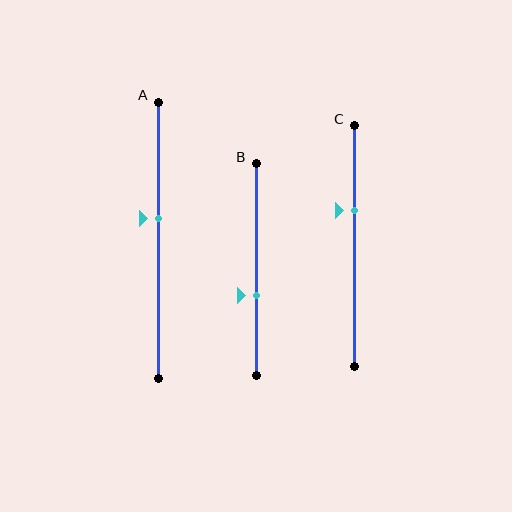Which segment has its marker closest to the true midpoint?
Segment A has its marker closest to the true midpoint.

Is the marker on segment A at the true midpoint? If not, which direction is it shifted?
No, the marker on segment A is shifted upward by about 8% of the segment length.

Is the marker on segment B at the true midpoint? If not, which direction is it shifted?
No, the marker on segment B is shifted downward by about 12% of the segment length.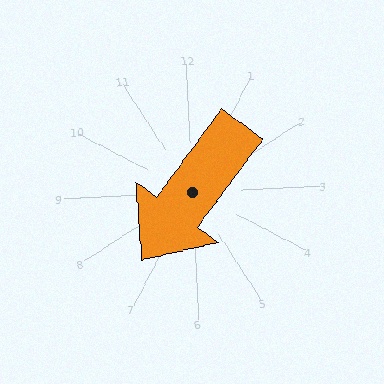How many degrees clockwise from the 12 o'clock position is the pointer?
Approximately 219 degrees.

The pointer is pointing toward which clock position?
Roughly 7 o'clock.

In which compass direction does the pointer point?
Southwest.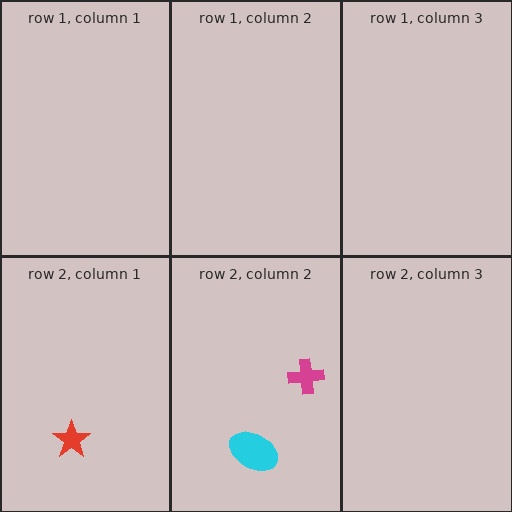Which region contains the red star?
The row 2, column 1 region.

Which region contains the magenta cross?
The row 2, column 2 region.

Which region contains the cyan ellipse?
The row 2, column 2 region.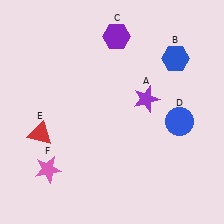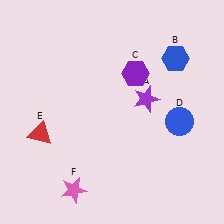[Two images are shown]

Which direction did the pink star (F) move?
The pink star (F) moved right.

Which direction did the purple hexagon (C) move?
The purple hexagon (C) moved down.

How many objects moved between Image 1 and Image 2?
2 objects moved between the two images.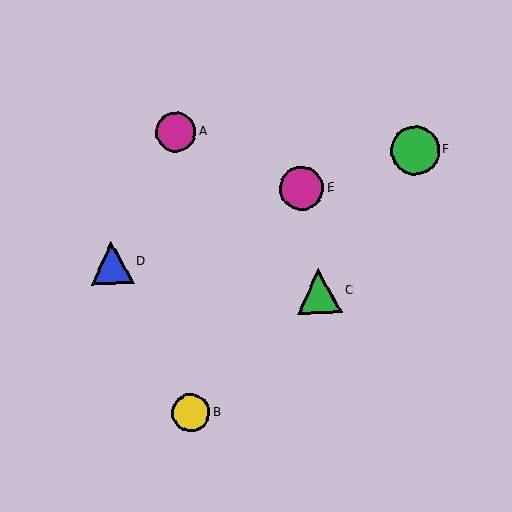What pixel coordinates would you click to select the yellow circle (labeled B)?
Click at (191, 413) to select the yellow circle B.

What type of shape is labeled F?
Shape F is a green circle.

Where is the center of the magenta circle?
The center of the magenta circle is at (176, 132).